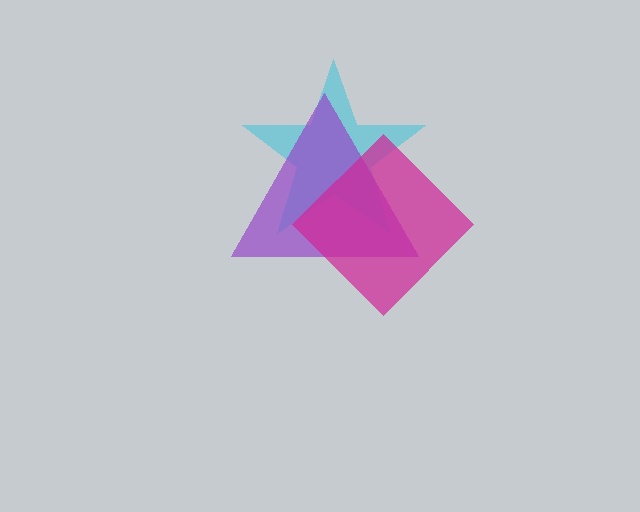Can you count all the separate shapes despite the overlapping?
Yes, there are 3 separate shapes.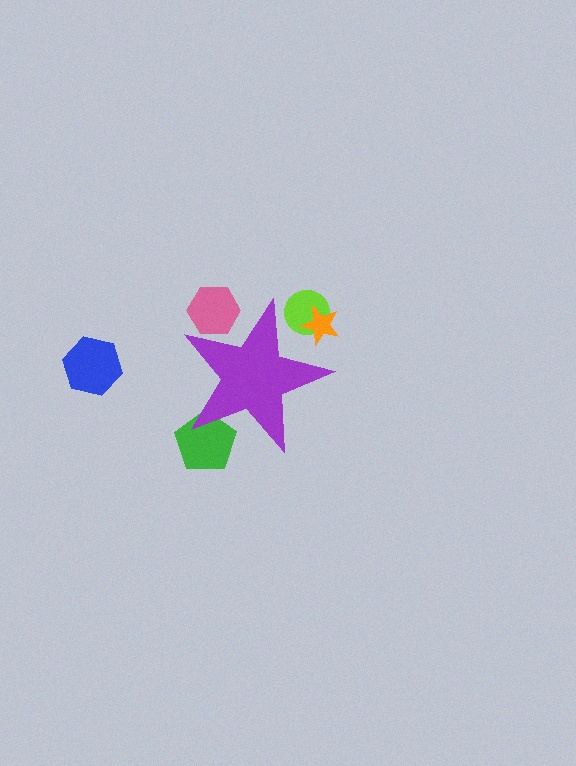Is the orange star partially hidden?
Yes, the orange star is partially hidden behind the purple star.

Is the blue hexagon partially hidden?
No, the blue hexagon is fully visible.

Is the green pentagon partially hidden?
Yes, the green pentagon is partially hidden behind the purple star.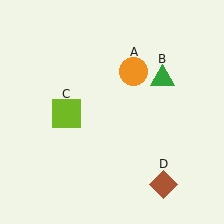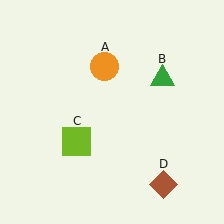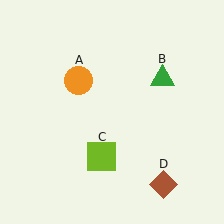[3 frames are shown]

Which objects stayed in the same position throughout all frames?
Green triangle (object B) and brown diamond (object D) remained stationary.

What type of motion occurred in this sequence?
The orange circle (object A), lime square (object C) rotated counterclockwise around the center of the scene.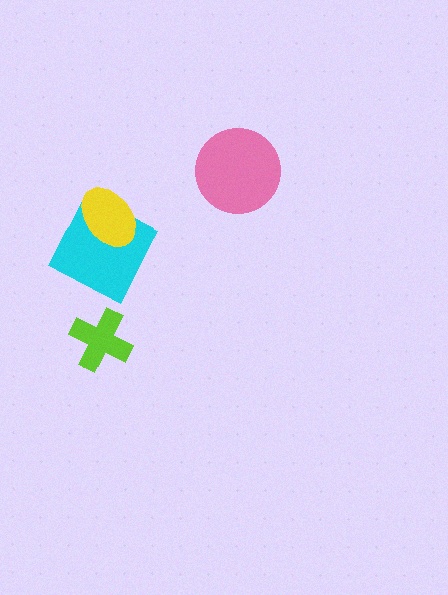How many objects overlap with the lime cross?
0 objects overlap with the lime cross.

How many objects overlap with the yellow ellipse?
1 object overlaps with the yellow ellipse.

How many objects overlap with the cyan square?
1 object overlaps with the cyan square.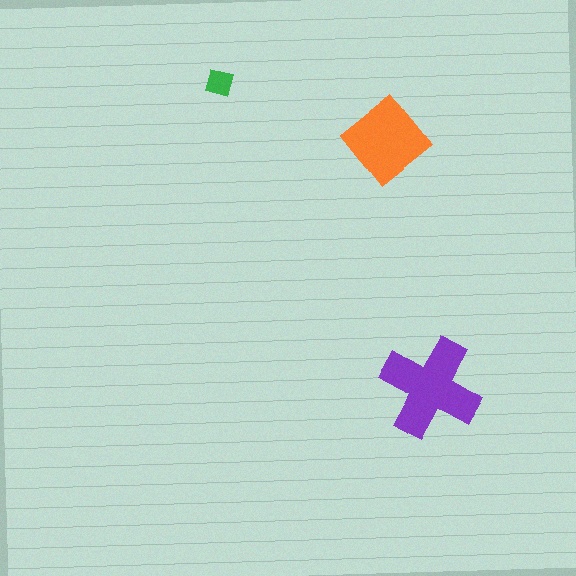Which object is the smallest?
The green diamond.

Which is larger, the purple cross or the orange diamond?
The purple cross.